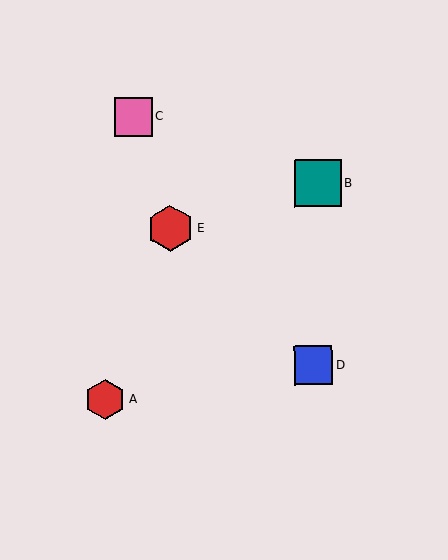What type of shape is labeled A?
Shape A is a red hexagon.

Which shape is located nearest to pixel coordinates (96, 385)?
The red hexagon (labeled A) at (105, 399) is nearest to that location.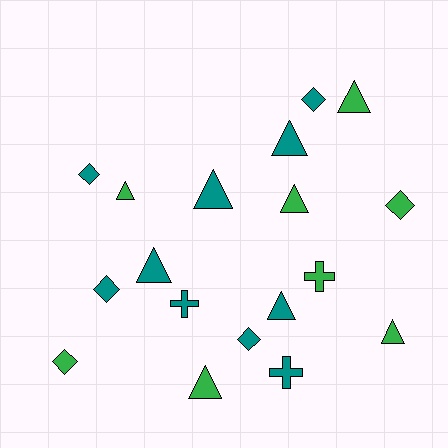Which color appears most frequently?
Teal, with 10 objects.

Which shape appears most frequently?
Triangle, with 9 objects.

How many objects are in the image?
There are 18 objects.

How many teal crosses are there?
There are 2 teal crosses.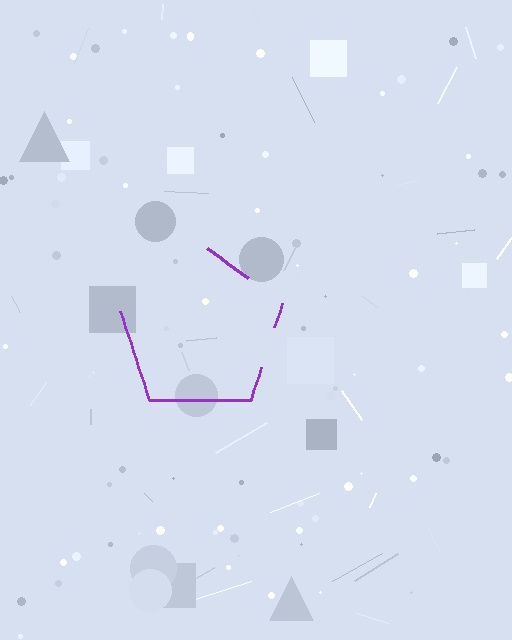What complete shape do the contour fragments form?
The contour fragments form a pentagon.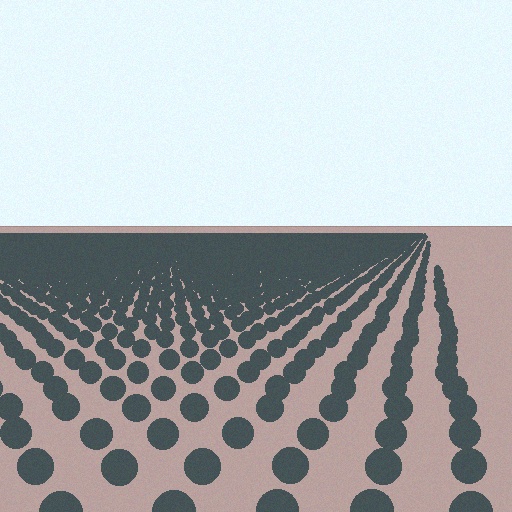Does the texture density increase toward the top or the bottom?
Density increases toward the top.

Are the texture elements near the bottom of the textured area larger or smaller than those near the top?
Larger. Near the bottom, elements are closer to the viewer and appear at a bigger on-screen size.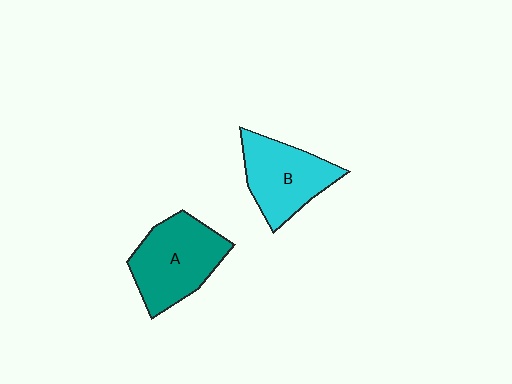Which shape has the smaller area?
Shape B (cyan).